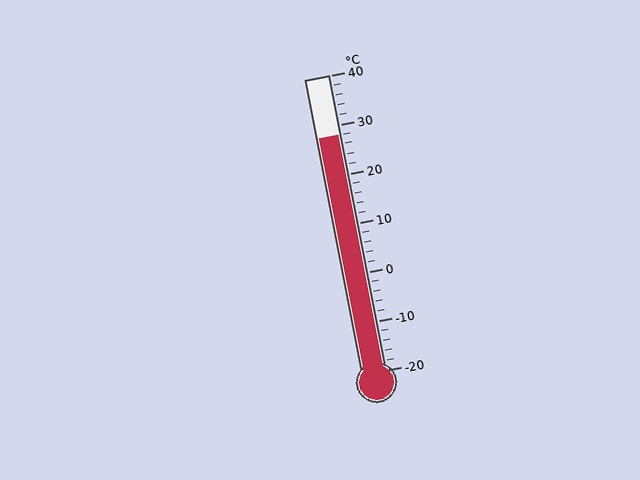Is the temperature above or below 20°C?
The temperature is above 20°C.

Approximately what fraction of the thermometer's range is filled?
The thermometer is filled to approximately 80% of its range.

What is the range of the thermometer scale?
The thermometer scale ranges from -20°C to 40°C.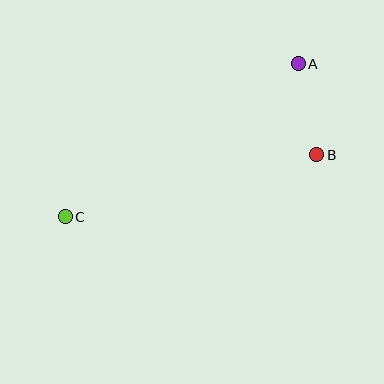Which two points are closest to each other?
Points A and B are closest to each other.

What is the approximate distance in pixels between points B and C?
The distance between B and C is approximately 259 pixels.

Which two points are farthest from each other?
Points A and C are farthest from each other.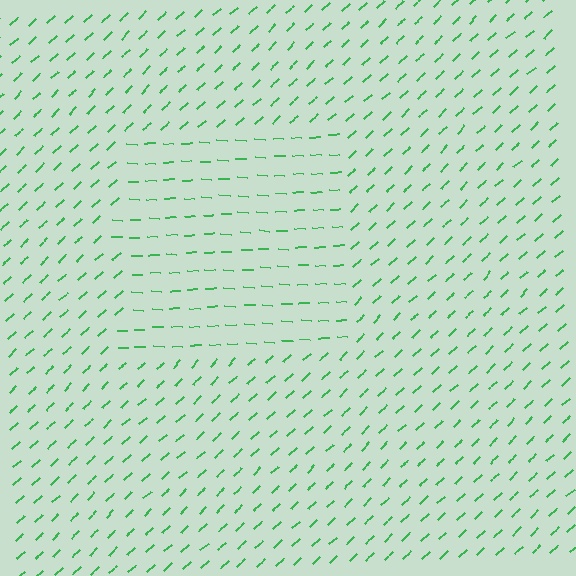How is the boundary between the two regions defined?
The boundary is defined purely by a change in line orientation (approximately 45 degrees difference). All lines are the same color and thickness.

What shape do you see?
I see a rectangle.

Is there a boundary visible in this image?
Yes, there is a texture boundary formed by a change in line orientation.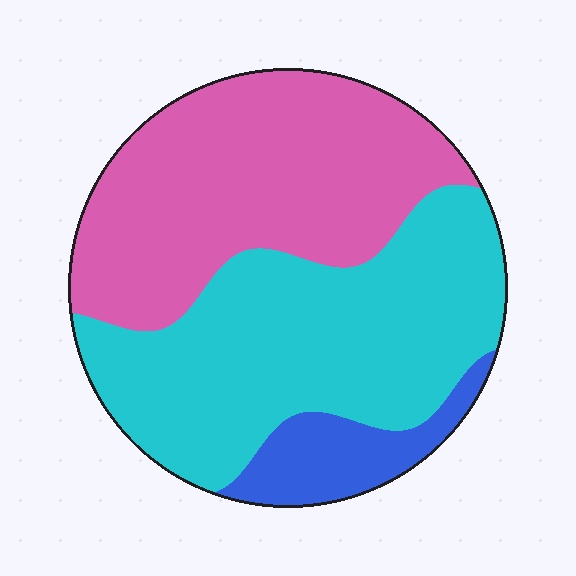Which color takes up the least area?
Blue, at roughly 10%.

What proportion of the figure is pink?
Pink covers 43% of the figure.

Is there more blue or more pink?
Pink.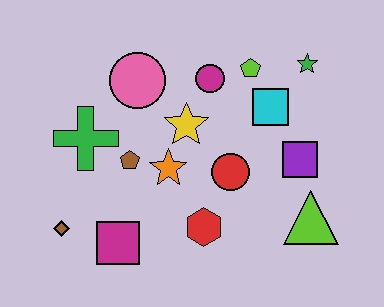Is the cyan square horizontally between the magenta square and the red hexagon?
No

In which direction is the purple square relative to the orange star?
The purple square is to the right of the orange star.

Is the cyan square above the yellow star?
Yes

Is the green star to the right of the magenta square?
Yes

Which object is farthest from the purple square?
The brown diamond is farthest from the purple square.